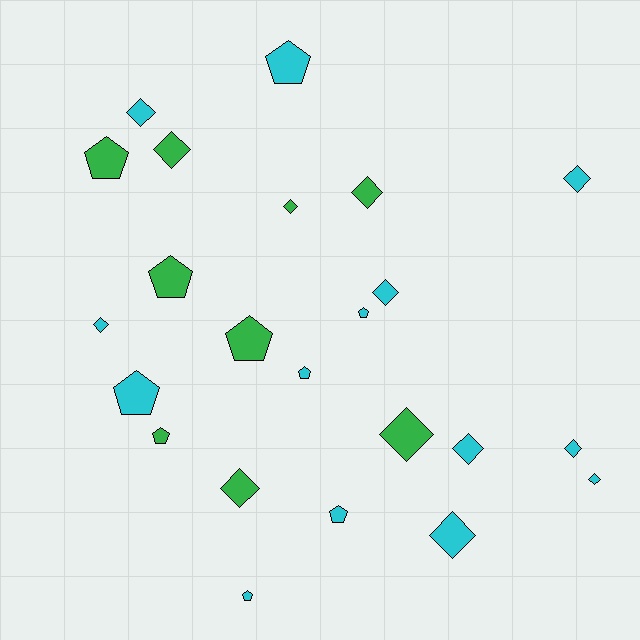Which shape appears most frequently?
Diamond, with 13 objects.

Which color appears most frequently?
Cyan, with 14 objects.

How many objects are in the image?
There are 23 objects.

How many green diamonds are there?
There are 5 green diamonds.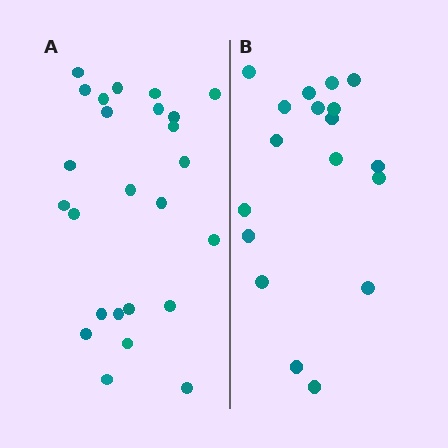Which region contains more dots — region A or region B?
Region A (the left region) has more dots.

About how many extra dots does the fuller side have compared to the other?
Region A has roughly 8 or so more dots than region B.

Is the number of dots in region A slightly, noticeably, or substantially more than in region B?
Region A has noticeably more, but not dramatically so. The ratio is roughly 1.4 to 1.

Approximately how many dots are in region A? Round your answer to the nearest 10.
About 20 dots. (The exact count is 25, which rounds to 20.)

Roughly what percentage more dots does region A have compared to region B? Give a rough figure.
About 40% more.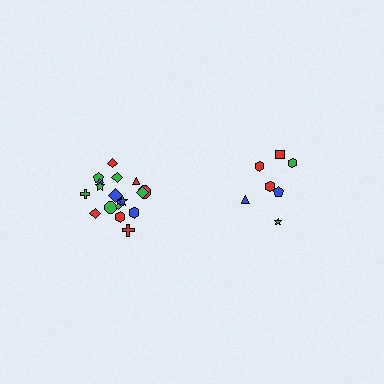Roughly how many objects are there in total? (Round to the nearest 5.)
Roughly 25 objects in total.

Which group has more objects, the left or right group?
The left group.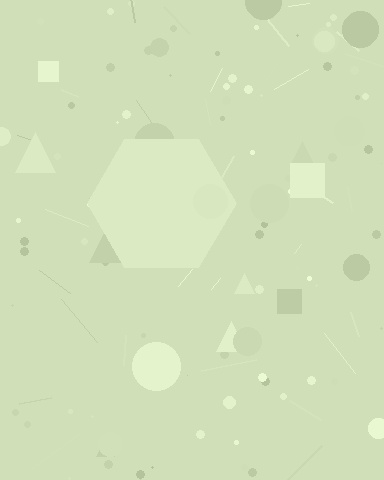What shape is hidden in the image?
A hexagon is hidden in the image.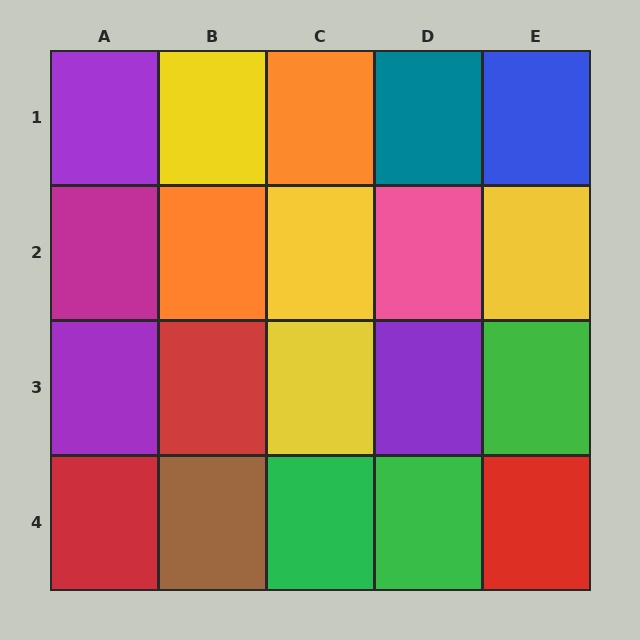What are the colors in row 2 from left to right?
Magenta, orange, yellow, pink, yellow.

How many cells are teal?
1 cell is teal.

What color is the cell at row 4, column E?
Red.